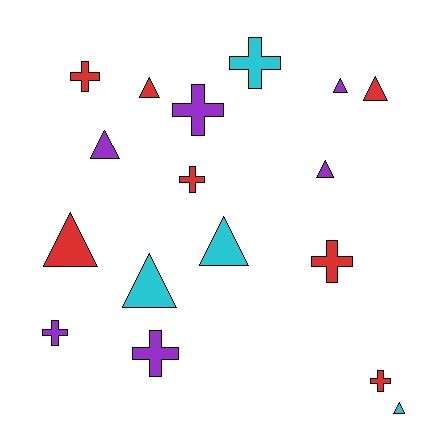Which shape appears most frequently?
Triangle, with 9 objects.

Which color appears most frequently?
Red, with 7 objects.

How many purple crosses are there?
There are 3 purple crosses.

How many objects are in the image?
There are 17 objects.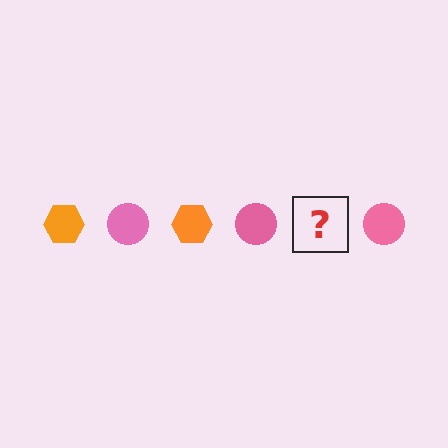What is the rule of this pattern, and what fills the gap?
The rule is that the pattern alternates between orange hexagon and pink circle. The gap should be filled with an orange hexagon.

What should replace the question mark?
The question mark should be replaced with an orange hexagon.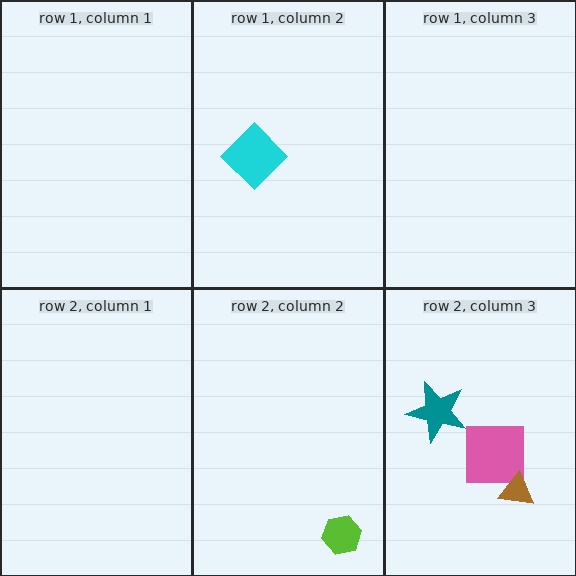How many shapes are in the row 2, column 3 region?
3.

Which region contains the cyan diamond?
The row 1, column 2 region.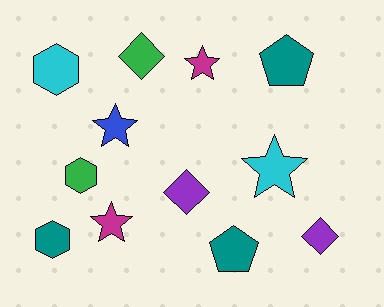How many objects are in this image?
There are 12 objects.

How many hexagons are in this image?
There are 3 hexagons.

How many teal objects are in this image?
There are 3 teal objects.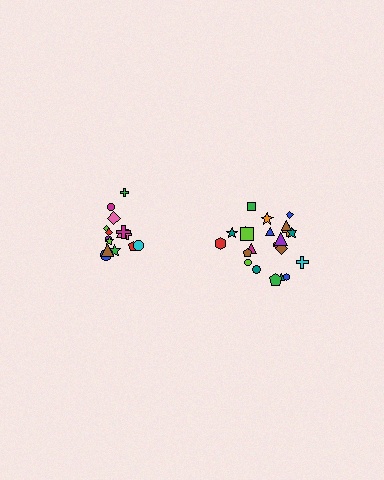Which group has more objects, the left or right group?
The right group.